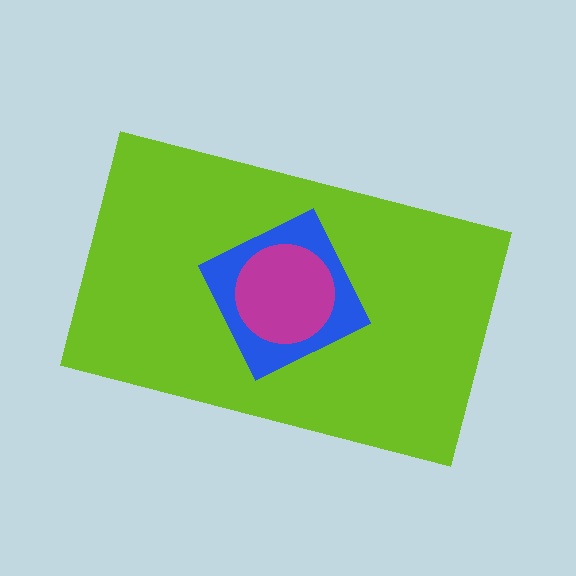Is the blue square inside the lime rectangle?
Yes.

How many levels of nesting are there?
3.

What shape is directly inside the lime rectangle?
The blue square.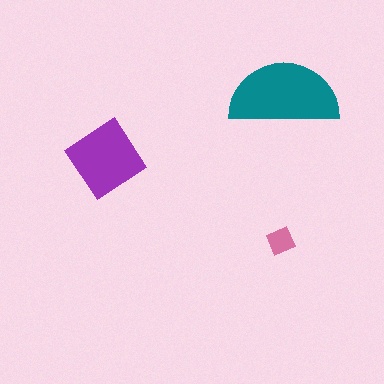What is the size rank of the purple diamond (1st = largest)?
2nd.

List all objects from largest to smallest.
The teal semicircle, the purple diamond, the pink diamond.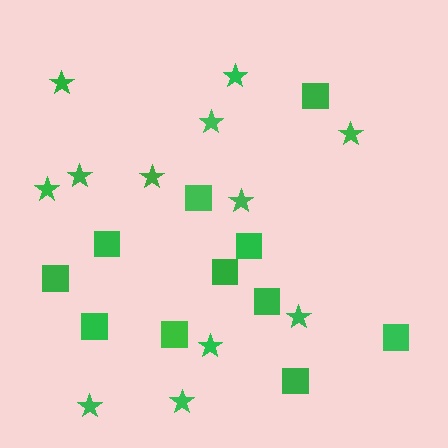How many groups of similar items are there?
There are 2 groups: one group of stars (12) and one group of squares (11).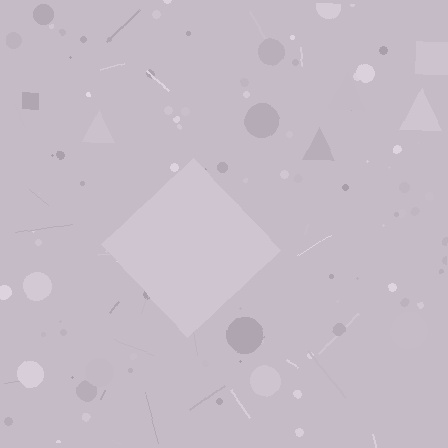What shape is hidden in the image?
A diamond is hidden in the image.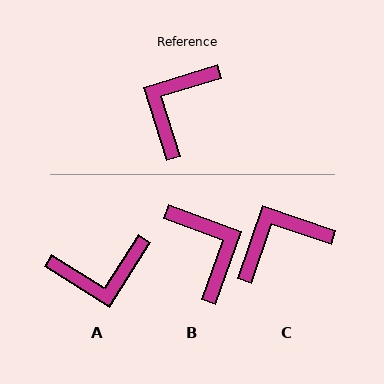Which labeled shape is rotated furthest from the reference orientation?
A, about 131 degrees away.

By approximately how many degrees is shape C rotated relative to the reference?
Approximately 36 degrees clockwise.